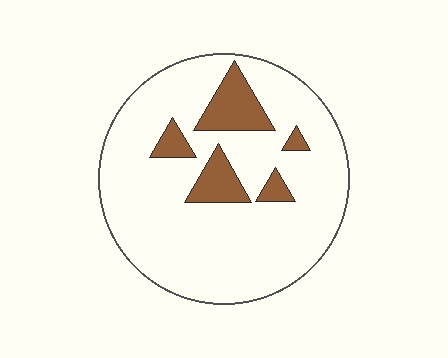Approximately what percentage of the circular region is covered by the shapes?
Approximately 15%.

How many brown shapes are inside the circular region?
5.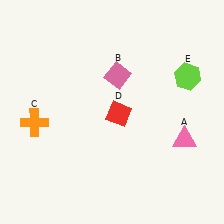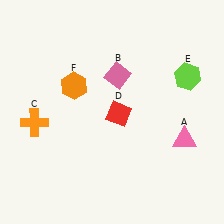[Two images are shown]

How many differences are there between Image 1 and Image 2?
There is 1 difference between the two images.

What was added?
An orange hexagon (F) was added in Image 2.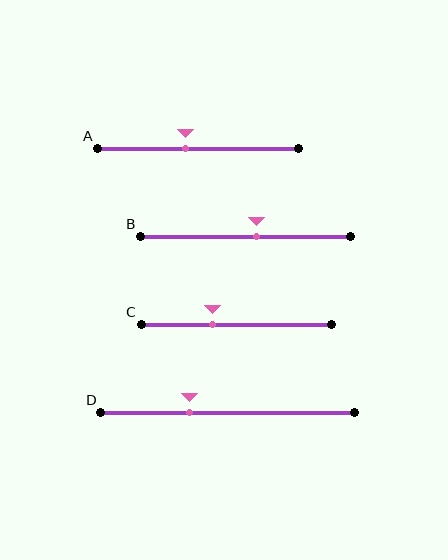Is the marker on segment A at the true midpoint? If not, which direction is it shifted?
No, the marker on segment A is shifted to the left by about 6% of the segment length.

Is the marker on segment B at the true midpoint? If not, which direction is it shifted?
No, the marker on segment B is shifted to the right by about 5% of the segment length.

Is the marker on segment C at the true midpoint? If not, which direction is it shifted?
No, the marker on segment C is shifted to the left by about 13% of the segment length.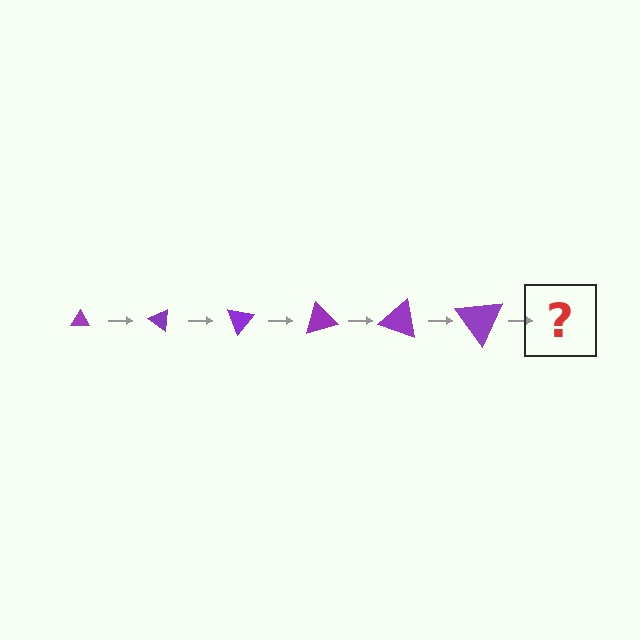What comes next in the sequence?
The next element should be a triangle, larger than the previous one and rotated 210 degrees from the start.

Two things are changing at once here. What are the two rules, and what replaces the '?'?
The two rules are that the triangle grows larger each step and it rotates 35 degrees each step. The '?' should be a triangle, larger than the previous one and rotated 210 degrees from the start.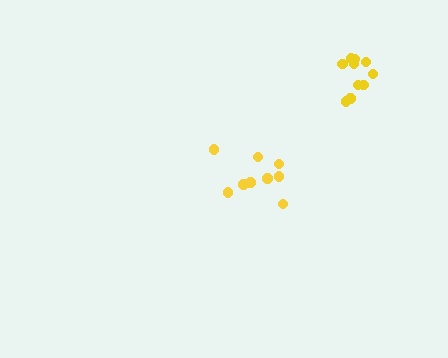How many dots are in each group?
Group 1: 9 dots, Group 2: 10 dots (19 total).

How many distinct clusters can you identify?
There are 2 distinct clusters.